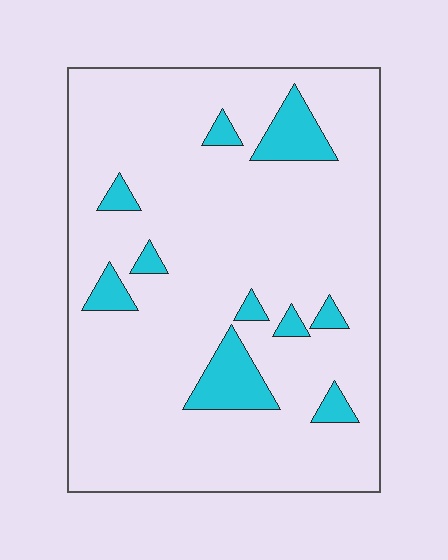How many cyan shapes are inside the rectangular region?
10.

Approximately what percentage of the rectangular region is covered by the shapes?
Approximately 10%.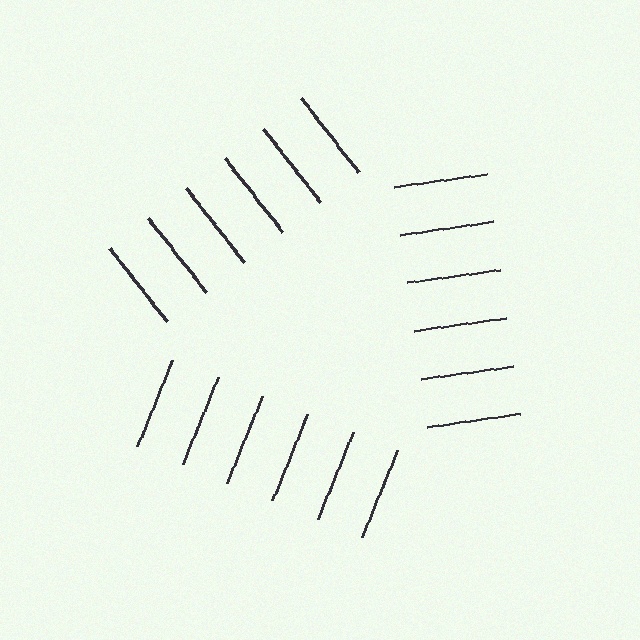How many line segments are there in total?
18 — 6 along each of the 3 edges.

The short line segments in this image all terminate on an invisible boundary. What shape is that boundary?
An illusory triangle — the line segments terminate on its edges but no continuous stroke is drawn.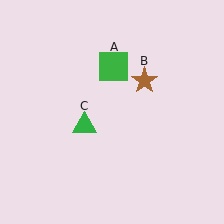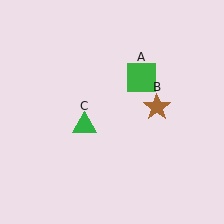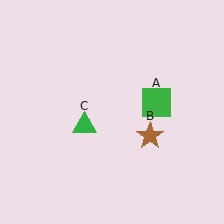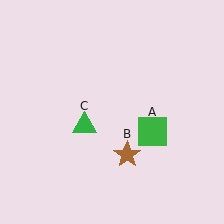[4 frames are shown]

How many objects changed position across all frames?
2 objects changed position: green square (object A), brown star (object B).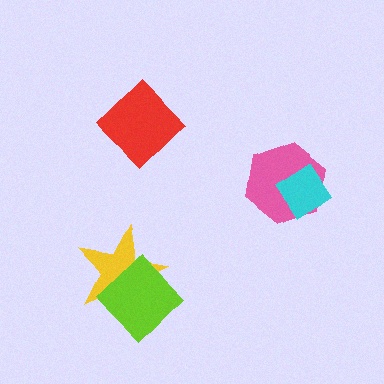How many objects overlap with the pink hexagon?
1 object overlaps with the pink hexagon.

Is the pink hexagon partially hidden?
Yes, it is partially covered by another shape.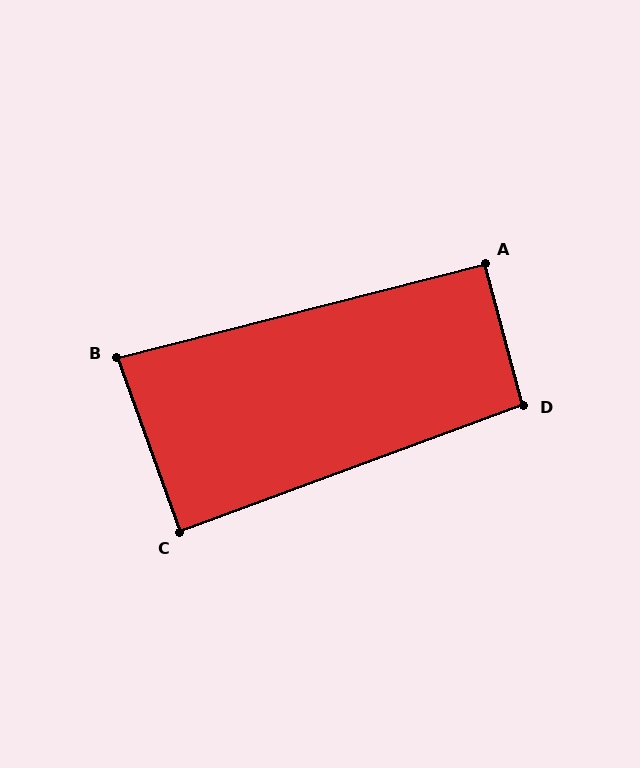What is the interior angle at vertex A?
Approximately 91 degrees (approximately right).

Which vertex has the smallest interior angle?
B, at approximately 85 degrees.